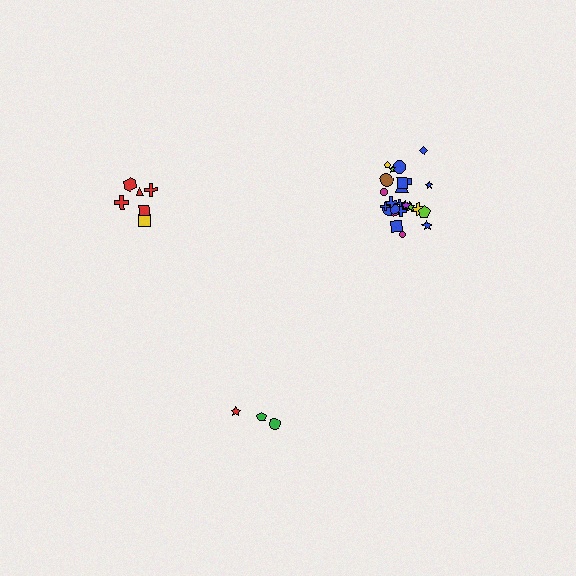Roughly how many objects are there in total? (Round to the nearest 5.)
Roughly 35 objects in total.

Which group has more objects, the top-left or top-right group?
The top-right group.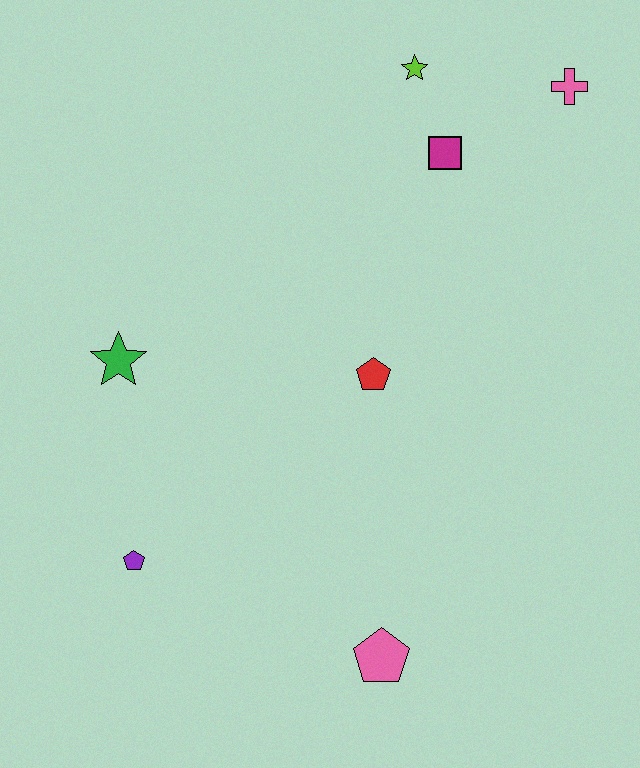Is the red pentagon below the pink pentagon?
No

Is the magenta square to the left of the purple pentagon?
No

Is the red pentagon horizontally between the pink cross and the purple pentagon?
Yes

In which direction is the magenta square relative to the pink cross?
The magenta square is to the left of the pink cross.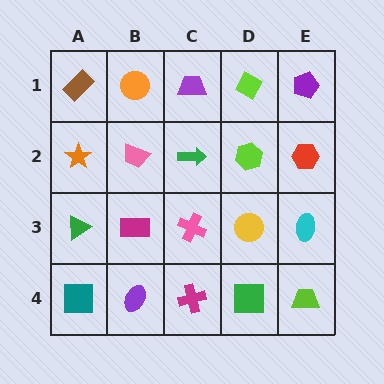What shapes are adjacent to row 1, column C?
A green arrow (row 2, column C), an orange circle (row 1, column B), a lime diamond (row 1, column D).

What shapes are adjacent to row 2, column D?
A lime diamond (row 1, column D), a yellow circle (row 3, column D), a green arrow (row 2, column C), a red hexagon (row 2, column E).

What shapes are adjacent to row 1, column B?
A pink trapezoid (row 2, column B), a brown rectangle (row 1, column A), a purple trapezoid (row 1, column C).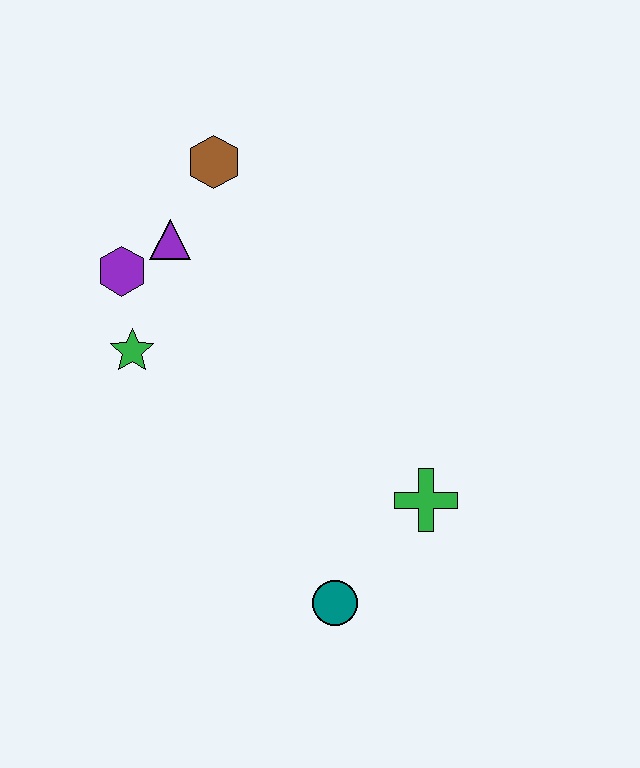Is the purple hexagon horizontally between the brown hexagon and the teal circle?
No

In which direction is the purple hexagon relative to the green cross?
The purple hexagon is to the left of the green cross.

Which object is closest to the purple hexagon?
The purple triangle is closest to the purple hexagon.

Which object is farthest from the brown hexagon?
The teal circle is farthest from the brown hexagon.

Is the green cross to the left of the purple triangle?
No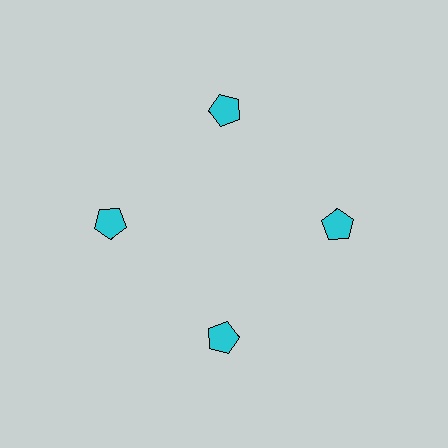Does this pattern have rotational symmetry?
Yes, this pattern has 4-fold rotational symmetry. It looks the same after rotating 90 degrees around the center.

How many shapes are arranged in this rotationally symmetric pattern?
There are 8 shapes, arranged in 4 groups of 2.